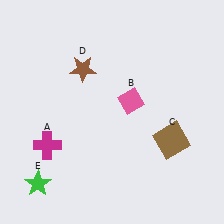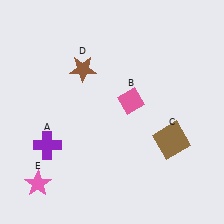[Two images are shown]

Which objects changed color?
A changed from magenta to purple. E changed from green to pink.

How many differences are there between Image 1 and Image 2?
There are 2 differences between the two images.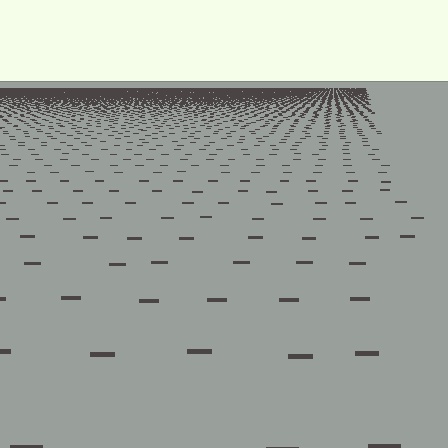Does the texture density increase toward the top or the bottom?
Density increases toward the top.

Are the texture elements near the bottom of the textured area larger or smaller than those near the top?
Larger. Near the bottom, elements are closer to the viewer and appear at a bigger on-screen size.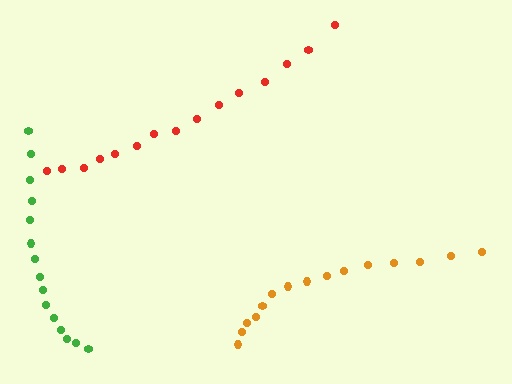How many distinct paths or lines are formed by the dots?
There are 3 distinct paths.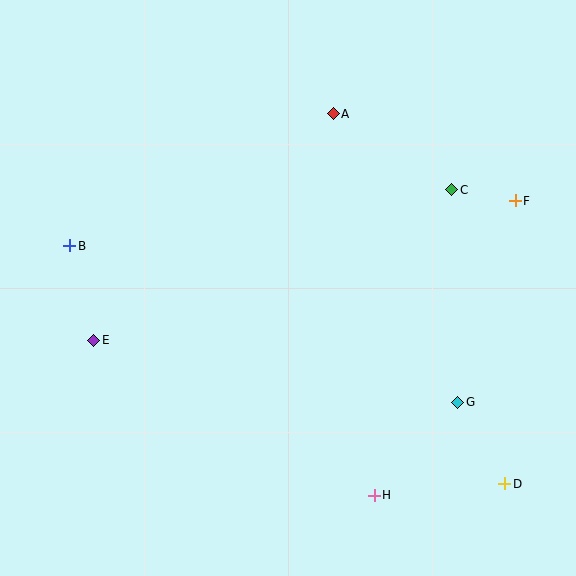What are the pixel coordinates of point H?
Point H is at (374, 495).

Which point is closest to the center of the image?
Point A at (333, 114) is closest to the center.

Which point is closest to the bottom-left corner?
Point E is closest to the bottom-left corner.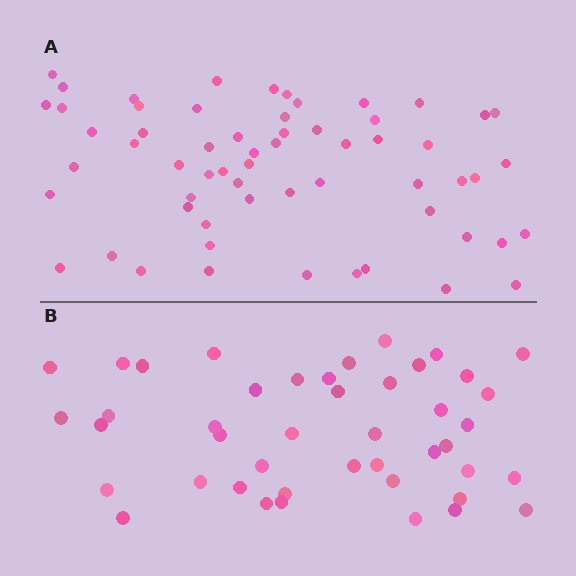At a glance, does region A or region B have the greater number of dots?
Region A (the top region) has more dots.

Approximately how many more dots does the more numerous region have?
Region A has approximately 15 more dots than region B.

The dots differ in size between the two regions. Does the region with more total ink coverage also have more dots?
No. Region B has more total ink coverage because its dots are larger, but region A actually contains more individual dots. Total area can be misleading — the number of items is what matters here.